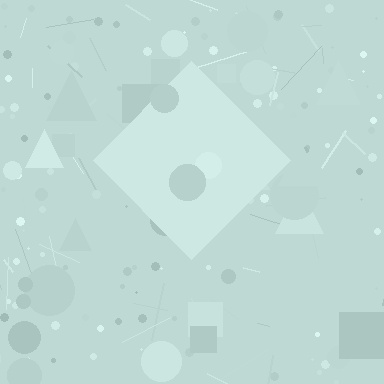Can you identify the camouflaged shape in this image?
The camouflaged shape is a diamond.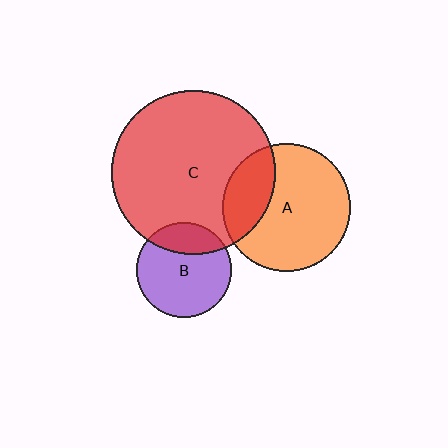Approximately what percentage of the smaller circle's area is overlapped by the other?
Approximately 25%.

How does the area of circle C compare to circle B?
Approximately 3.0 times.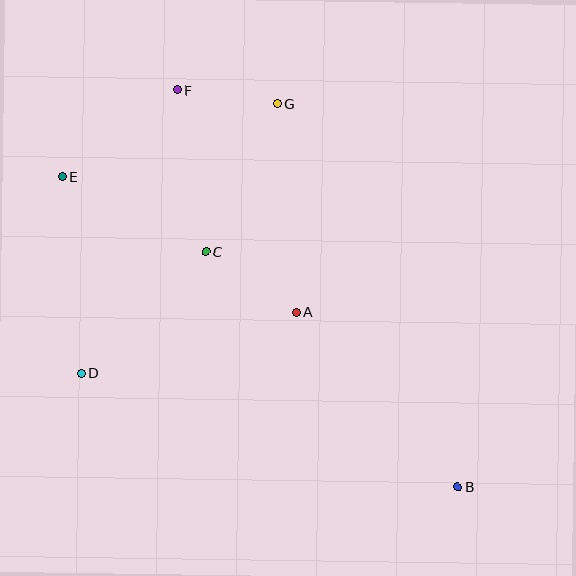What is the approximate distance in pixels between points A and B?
The distance between A and B is approximately 238 pixels.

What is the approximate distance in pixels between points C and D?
The distance between C and D is approximately 175 pixels.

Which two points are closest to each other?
Points F and G are closest to each other.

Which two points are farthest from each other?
Points B and E are farthest from each other.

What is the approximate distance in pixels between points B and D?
The distance between B and D is approximately 394 pixels.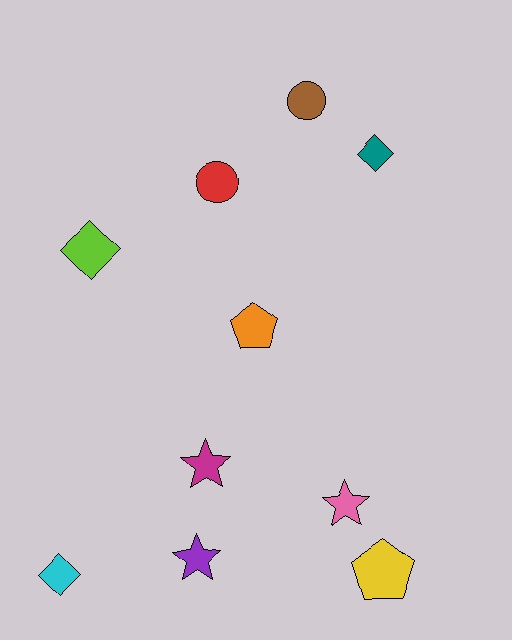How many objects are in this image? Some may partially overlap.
There are 10 objects.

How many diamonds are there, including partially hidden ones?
There are 3 diamonds.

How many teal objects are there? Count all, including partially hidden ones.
There is 1 teal object.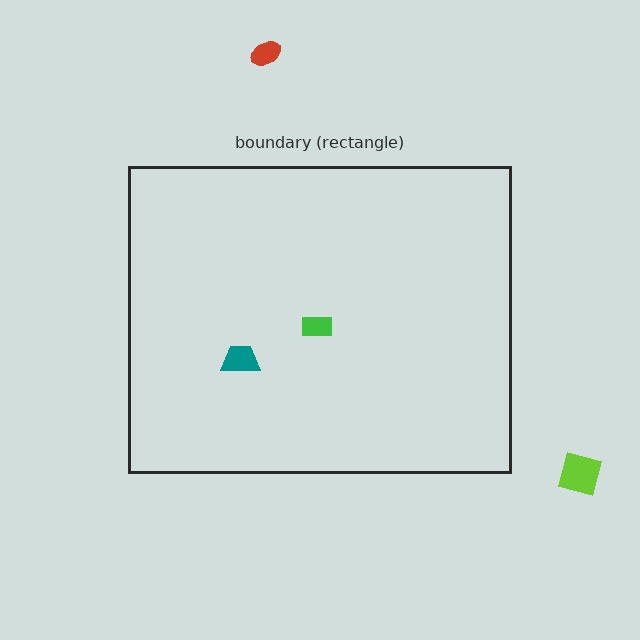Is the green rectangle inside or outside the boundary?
Inside.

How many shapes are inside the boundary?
2 inside, 2 outside.